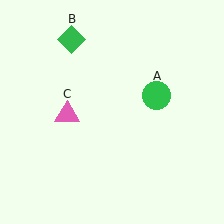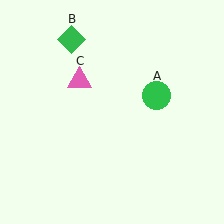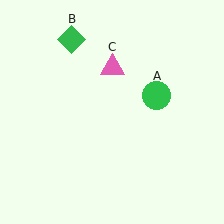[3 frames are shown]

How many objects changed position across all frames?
1 object changed position: pink triangle (object C).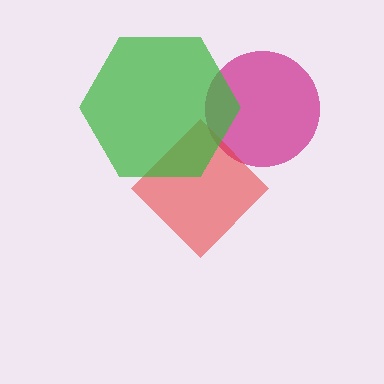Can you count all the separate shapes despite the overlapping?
Yes, there are 3 separate shapes.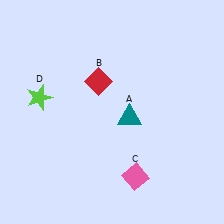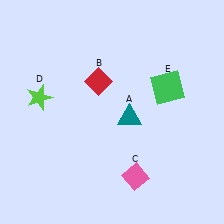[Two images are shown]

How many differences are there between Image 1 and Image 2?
There is 1 difference between the two images.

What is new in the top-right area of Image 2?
A green square (E) was added in the top-right area of Image 2.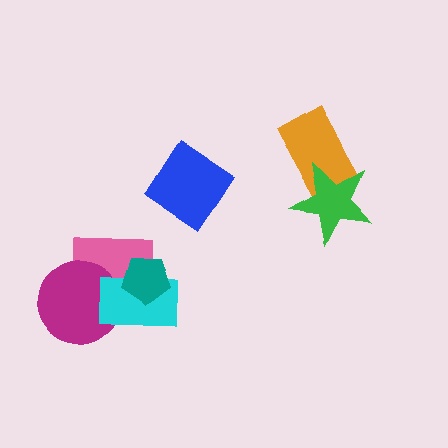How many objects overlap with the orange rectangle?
1 object overlaps with the orange rectangle.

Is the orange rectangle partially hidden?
Yes, it is partially covered by another shape.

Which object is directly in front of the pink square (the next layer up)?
The magenta circle is directly in front of the pink square.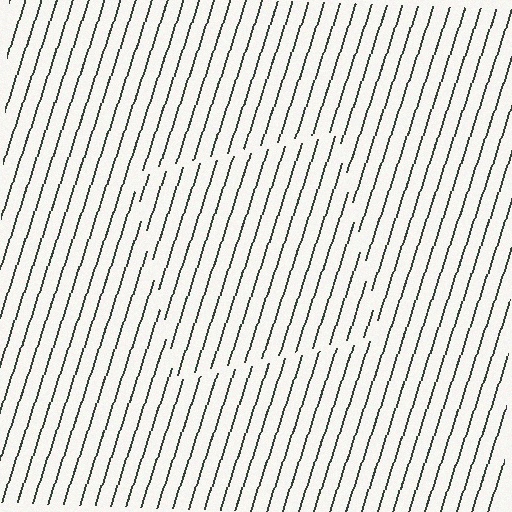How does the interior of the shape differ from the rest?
The interior of the shape contains the same grating, shifted by half a period — the contour is defined by the phase discontinuity where line-ends from the inner and outer gratings abut.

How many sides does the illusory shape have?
4 sides — the line-ends trace a square.